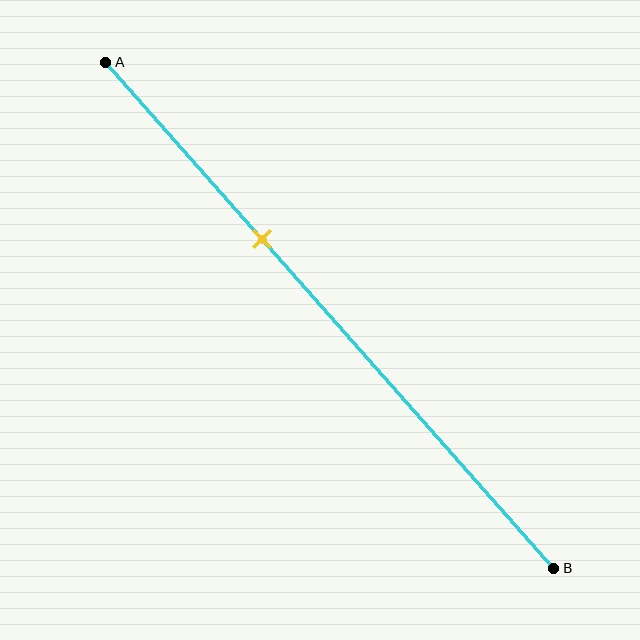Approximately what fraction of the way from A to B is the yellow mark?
The yellow mark is approximately 35% of the way from A to B.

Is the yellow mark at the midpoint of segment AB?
No, the mark is at about 35% from A, not at the 50% midpoint.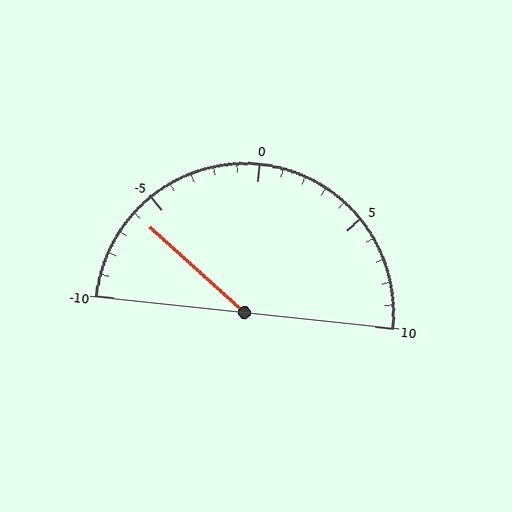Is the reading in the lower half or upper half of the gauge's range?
The reading is in the lower half of the range (-10 to 10).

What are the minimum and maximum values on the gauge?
The gauge ranges from -10 to 10.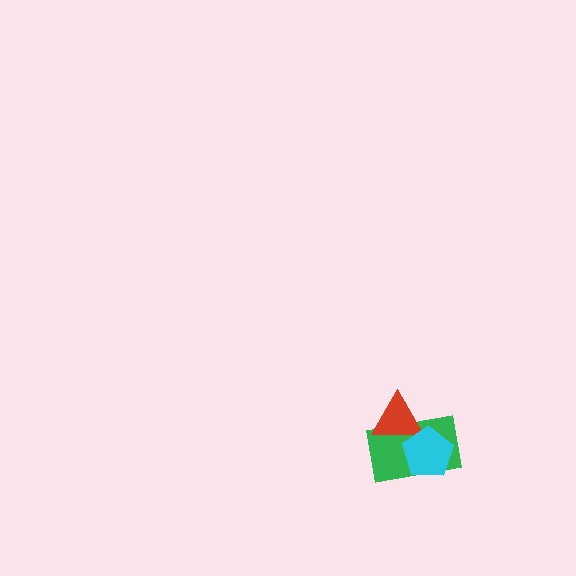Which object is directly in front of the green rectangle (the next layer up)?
The red triangle is directly in front of the green rectangle.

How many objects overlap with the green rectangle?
2 objects overlap with the green rectangle.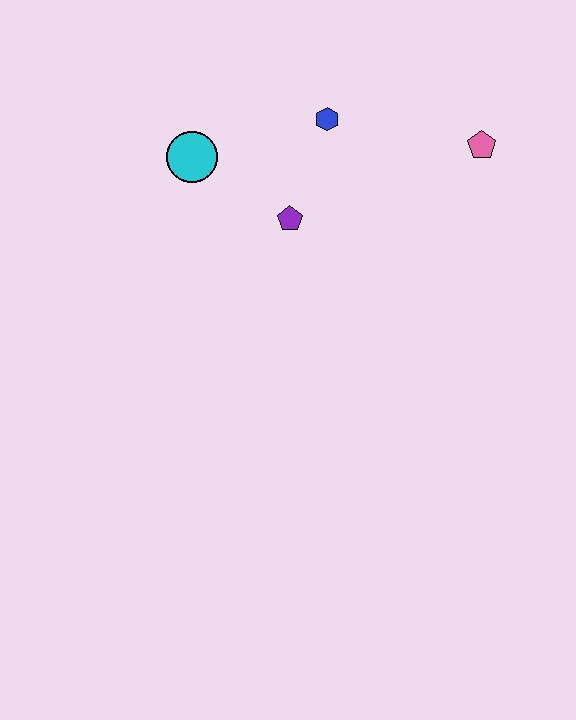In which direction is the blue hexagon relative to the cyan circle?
The blue hexagon is to the right of the cyan circle.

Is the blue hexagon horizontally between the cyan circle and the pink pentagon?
Yes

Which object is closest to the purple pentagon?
The blue hexagon is closest to the purple pentagon.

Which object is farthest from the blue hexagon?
The pink pentagon is farthest from the blue hexagon.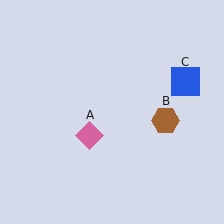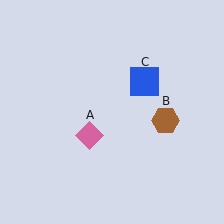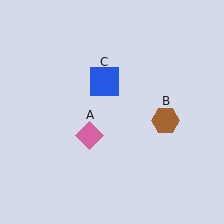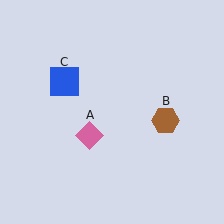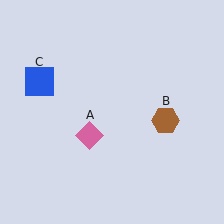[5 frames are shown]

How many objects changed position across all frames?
1 object changed position: blue square (object C).